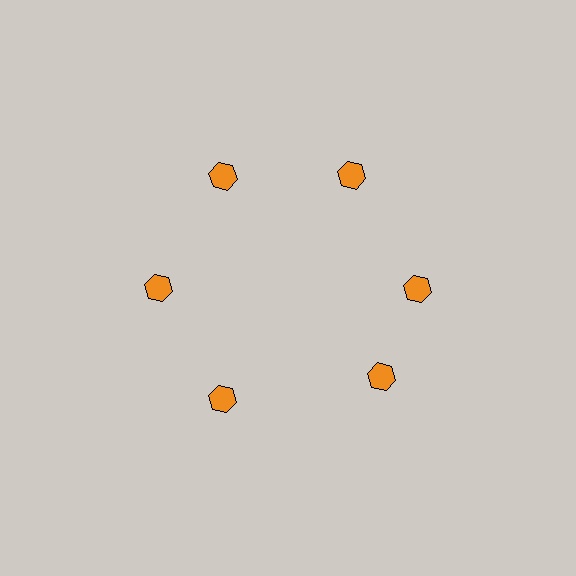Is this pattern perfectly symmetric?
No. The 6 orange hexagons are arranged in a ring, but one element near the 5 o'clock position is rotated out of alignment along the ring, breaking the 6-fold rotational symmetry.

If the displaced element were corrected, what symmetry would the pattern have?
It would have 6-fold rotational symmetry — the pattern would map onto itself every 60 degrees.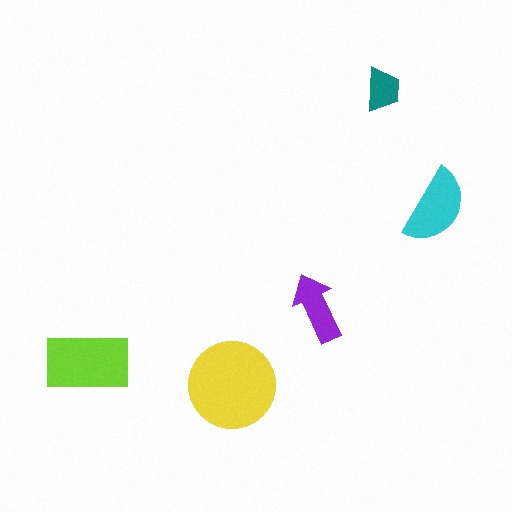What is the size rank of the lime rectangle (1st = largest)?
2nd.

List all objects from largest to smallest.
The yellow circle, the lime rectangle, the cyan semicircle, the purple arrow, the teal trapezoid.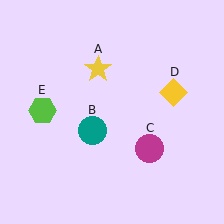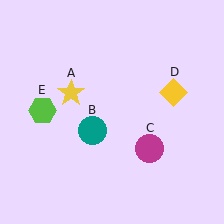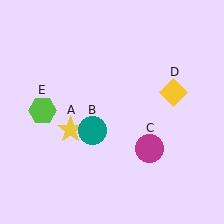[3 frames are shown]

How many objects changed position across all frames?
1 object changed position: yellow star (object A).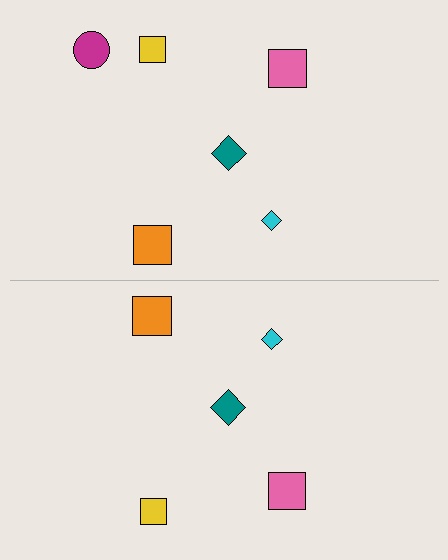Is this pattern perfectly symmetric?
No, the pattern is not perfectly symmetric. A magenta circle is missing from the bottom side.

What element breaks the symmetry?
A magenta circle is missing from the bottom side.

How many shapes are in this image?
There are 11 shapes in this image.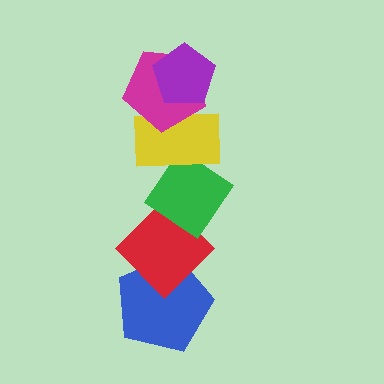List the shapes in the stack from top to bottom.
From top to bottom: the purple pentagon, the magenta pentagon, the yellow rectangle, the green diamond, the red diamond, the blue pentagon.